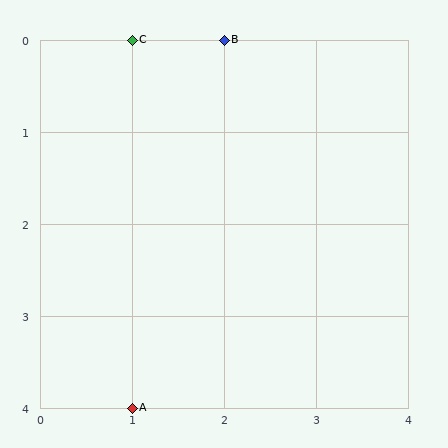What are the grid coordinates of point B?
Point B is at grid coordinates (2, 0).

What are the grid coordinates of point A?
Point A is at grid coordinates (1, 4).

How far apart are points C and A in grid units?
Points C and A are 4 rows apart.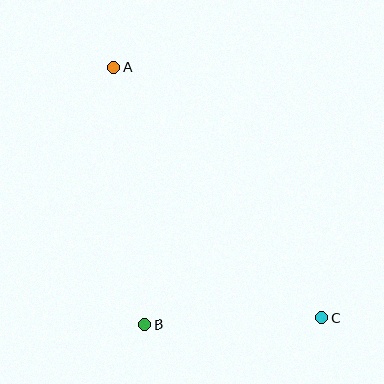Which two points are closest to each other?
Points B and C are closest to each other.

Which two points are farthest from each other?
Points A and C are farthest from each other.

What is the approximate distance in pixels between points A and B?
The distance between A and B is approximately 259 pixels.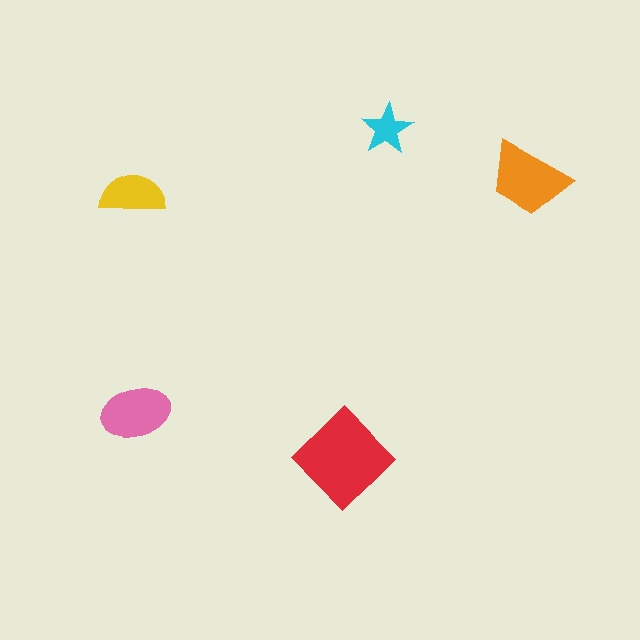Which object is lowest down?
The red diamond is bottommost.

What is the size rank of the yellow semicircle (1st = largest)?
4th.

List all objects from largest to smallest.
The red diamond, the orange trapezoid, the pink ellipse, the yellow semicircle, the cyan star.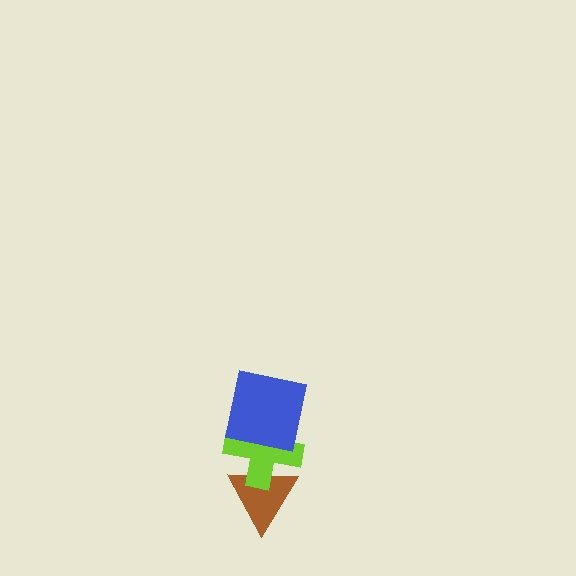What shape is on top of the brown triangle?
The lime cross is on top of the brown triangle.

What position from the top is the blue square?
The blue square is 1st from the top.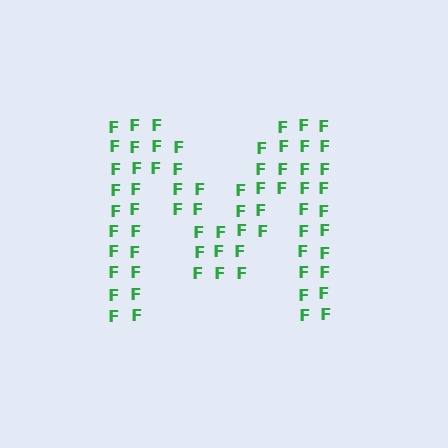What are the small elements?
The small elements are letter F's.